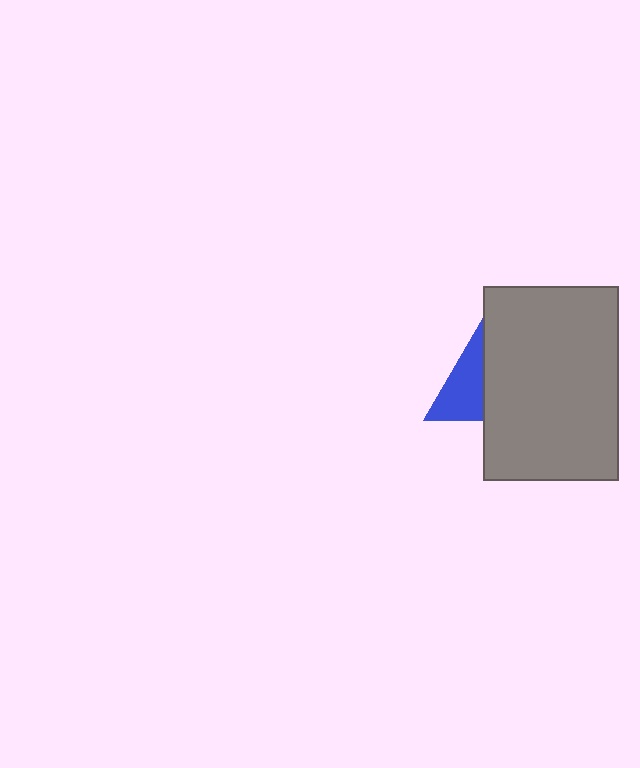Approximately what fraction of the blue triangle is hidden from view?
Roughly 56% of the blue triangle is hidden behind the gray rectangle.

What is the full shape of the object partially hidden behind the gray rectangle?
The partially hidden object is a blue triangle.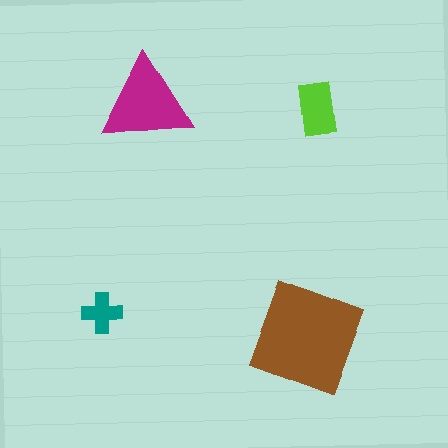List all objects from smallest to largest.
The teal cross, the lime rectangle, the magenta triangle, the brown square.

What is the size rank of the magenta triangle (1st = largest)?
2nd.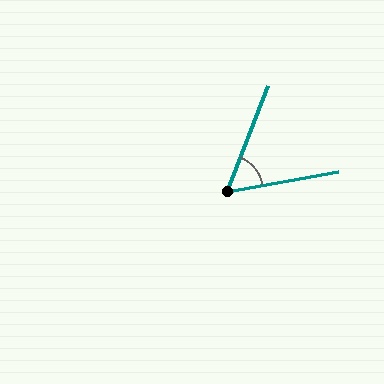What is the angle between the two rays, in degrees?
Approximately 59 degrees.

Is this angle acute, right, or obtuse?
It is acute.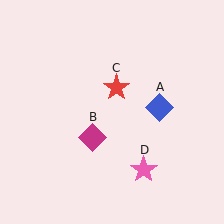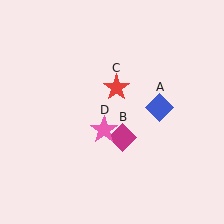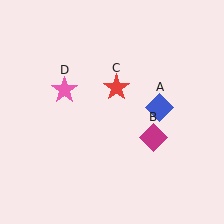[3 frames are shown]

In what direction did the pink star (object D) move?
The pink star (object D) moved up and to the left.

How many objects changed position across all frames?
2 objects changed position: magenta diamond (object B), pink star (object D).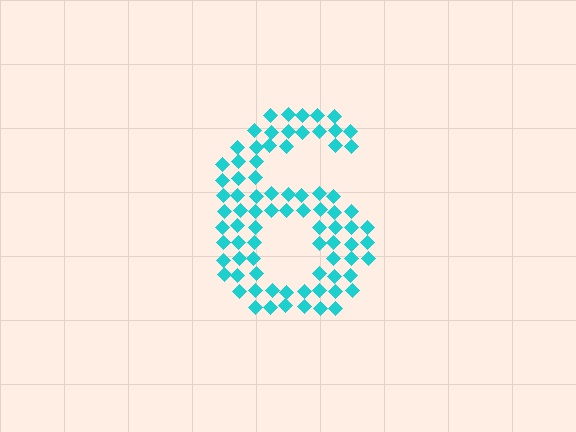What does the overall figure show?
The overall figure shows the digit 6.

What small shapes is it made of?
It is made of small diamonds.